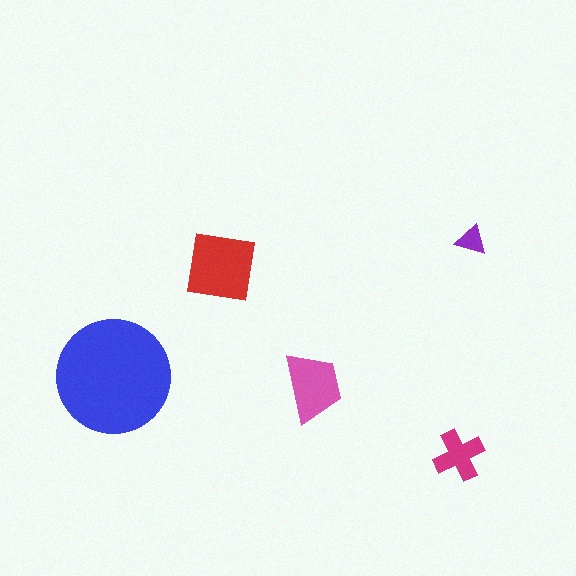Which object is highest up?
The purple triangle is topmost.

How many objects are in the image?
There are 5 objects in the image.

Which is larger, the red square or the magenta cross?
The red square.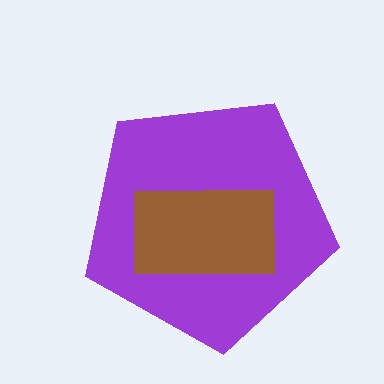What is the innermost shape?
The brown rectangle.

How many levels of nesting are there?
2.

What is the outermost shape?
The purple pentagon.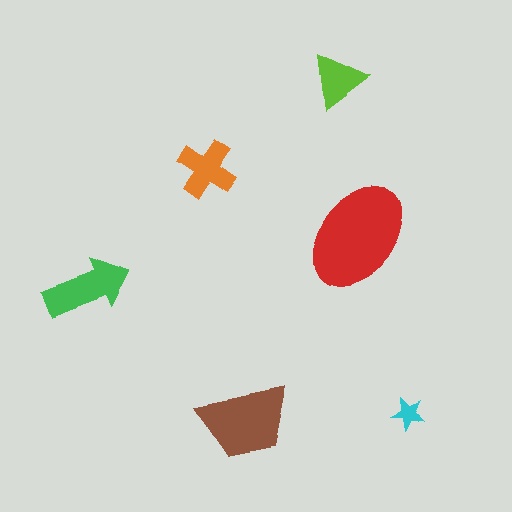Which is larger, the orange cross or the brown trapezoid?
The brown trapezoid.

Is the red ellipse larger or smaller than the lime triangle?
Larger.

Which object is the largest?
The red ellipse.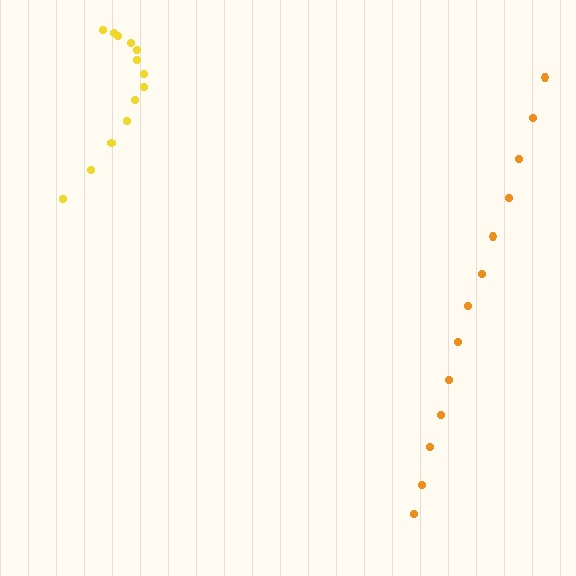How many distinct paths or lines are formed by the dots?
There are 2 distinct paths.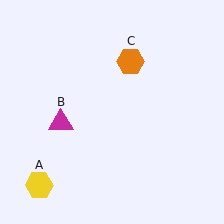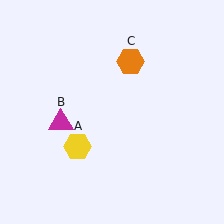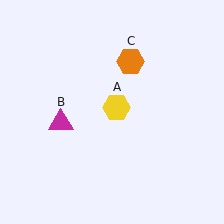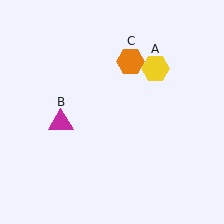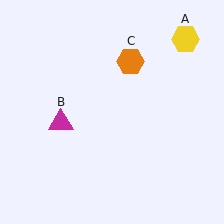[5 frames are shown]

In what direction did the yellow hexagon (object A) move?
The yellow hexagon (object A) moved up and to the right.